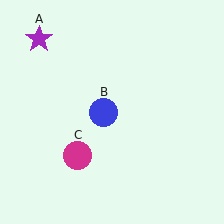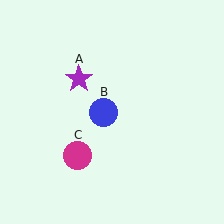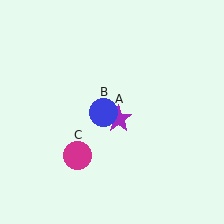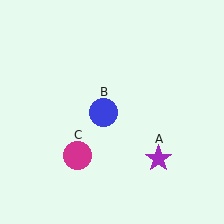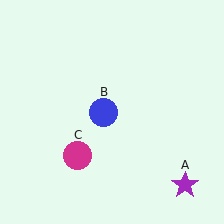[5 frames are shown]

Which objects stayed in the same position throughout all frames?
Blue circle (object B) and magenta circle (object C) remained stationary.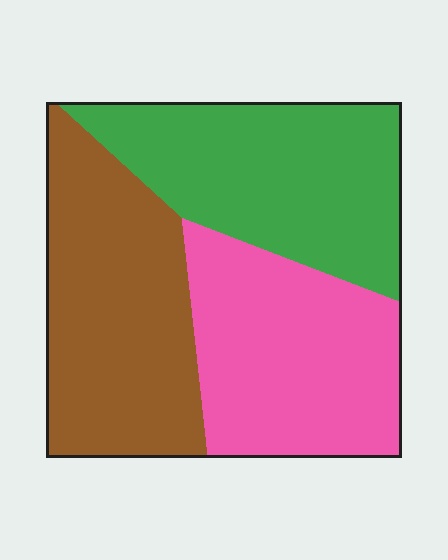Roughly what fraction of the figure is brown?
Brown covers around 35% of the figure.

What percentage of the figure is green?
Green covers around 35% of the figure.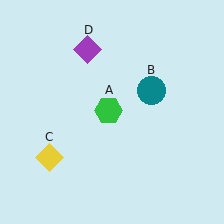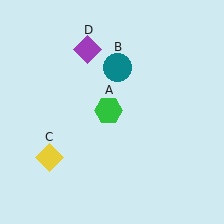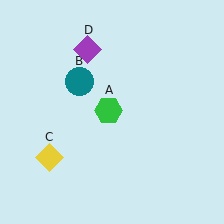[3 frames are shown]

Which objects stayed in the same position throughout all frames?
Green hexagon (object A) and yellow diamond (object C) and purple diamond (object D) remained stationary.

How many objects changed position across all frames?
1 object changed position: teal circle (object B).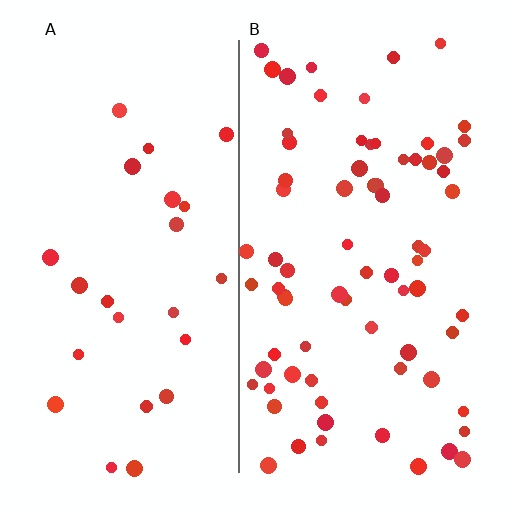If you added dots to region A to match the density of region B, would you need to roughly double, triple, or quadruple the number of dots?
Approximately triple.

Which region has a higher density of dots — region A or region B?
B (the right).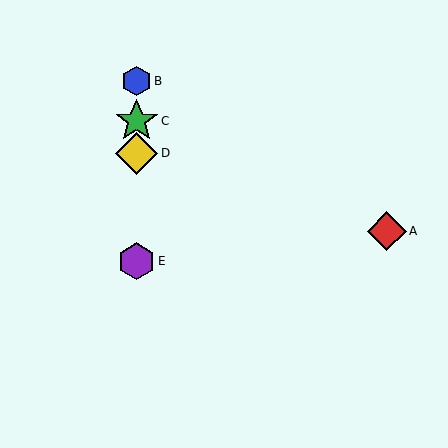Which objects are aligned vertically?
Objects B, C, D, E are aligned vertically.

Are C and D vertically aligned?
Yes, both are at x≈137.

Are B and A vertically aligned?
No, B is at x≈137 and A is at x≈387.